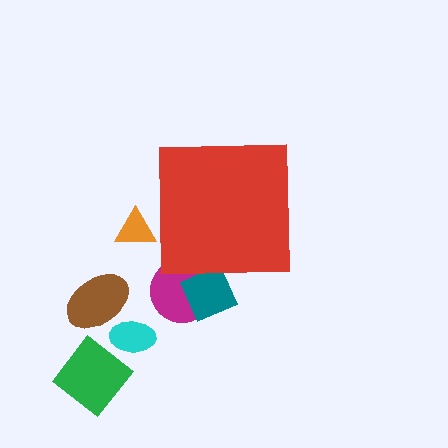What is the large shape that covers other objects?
A red square.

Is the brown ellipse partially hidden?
No, the brown ellipse is fully visible.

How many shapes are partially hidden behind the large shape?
3 shapes are partially hidden.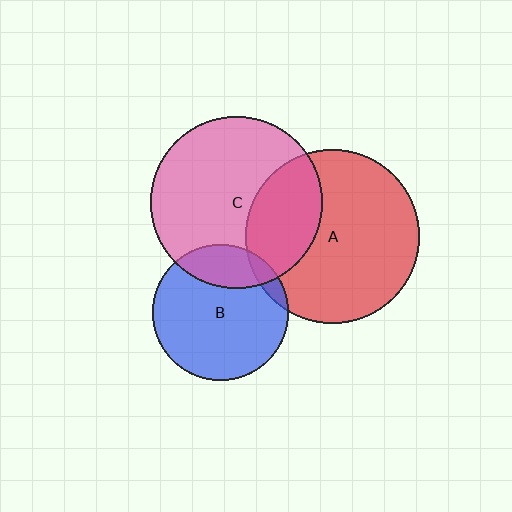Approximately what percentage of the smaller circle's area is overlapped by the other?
Approximately 20%.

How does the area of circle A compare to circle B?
Approximately 1.6 times.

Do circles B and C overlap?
Yes.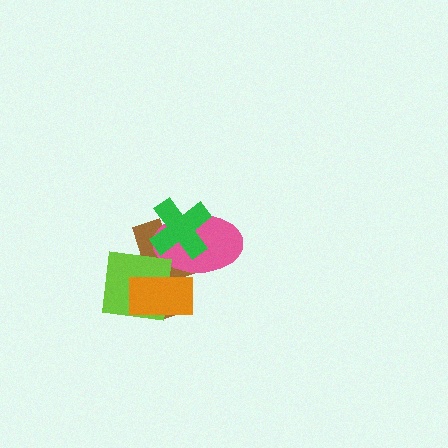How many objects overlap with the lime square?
3 objects overlap with the lime square.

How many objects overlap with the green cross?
2 objects overlap with the green cross.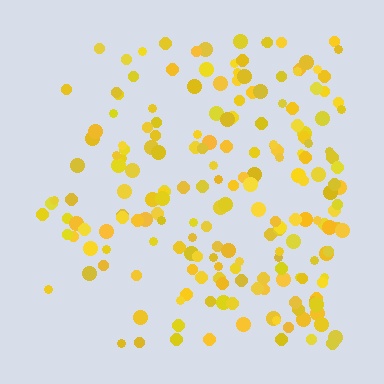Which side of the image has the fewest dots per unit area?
The left.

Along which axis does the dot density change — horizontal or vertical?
Horizontal.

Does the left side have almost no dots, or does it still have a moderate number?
Still a moderate number, just noticeably fewer than the right.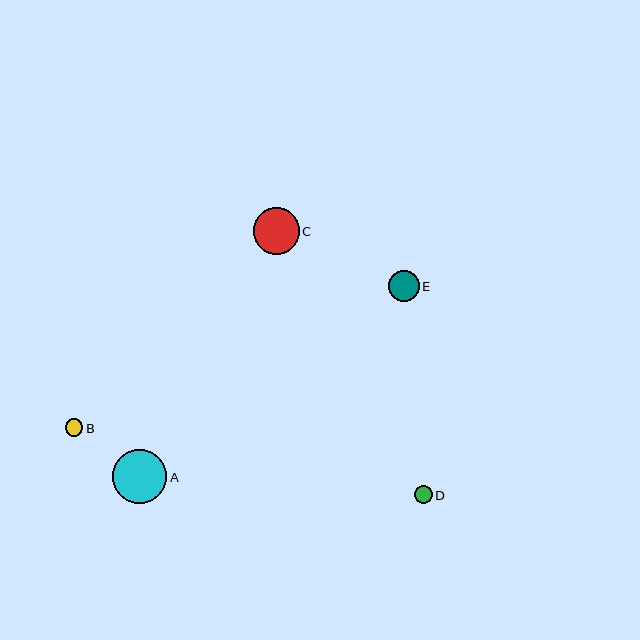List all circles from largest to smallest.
From largest to smallest: A, C, E, D, B.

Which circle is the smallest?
Circle B is the smallest with a size of approximately 18 pixels.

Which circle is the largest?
Circle A is the largest with a size of approximately 54 pixels.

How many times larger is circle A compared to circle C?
Circle A is approximately 1.2 times the size of circle C.